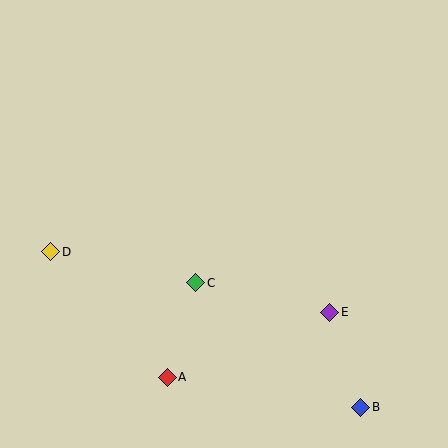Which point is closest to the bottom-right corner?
Point B is closest to the bottom-right corner.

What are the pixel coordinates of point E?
Point E is at (330, 312).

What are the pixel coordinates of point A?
Point A is at (167, 377).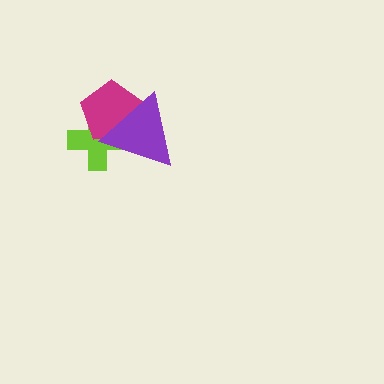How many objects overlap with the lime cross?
2 objects overlap with the lime cross.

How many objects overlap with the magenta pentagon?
2 objects overlap with the magenta pentagon.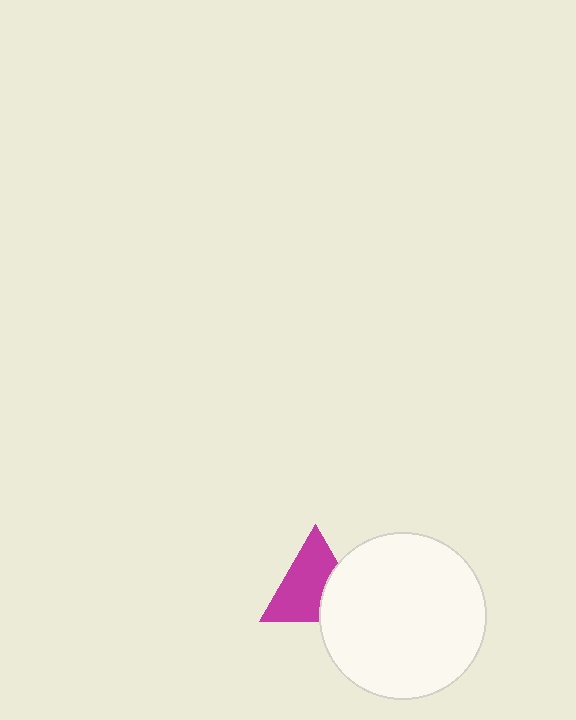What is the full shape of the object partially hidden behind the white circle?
The partially hidden object is a magenta triangle.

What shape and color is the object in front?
The object in front is a white circle.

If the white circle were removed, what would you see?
You would see the complete magenta triangle.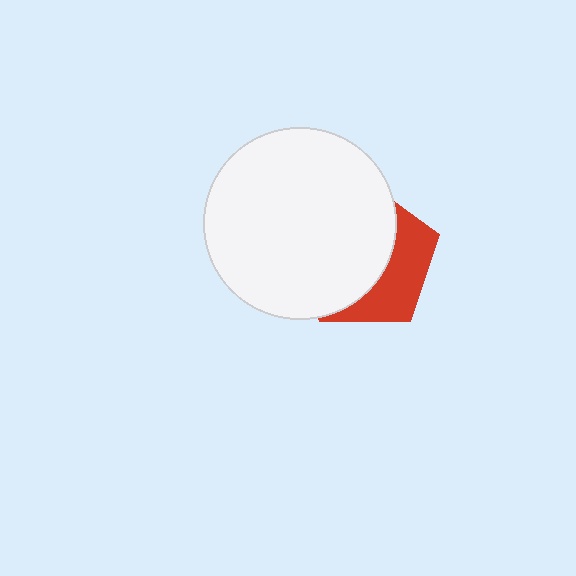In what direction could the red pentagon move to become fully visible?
The red pentagon could move right. That would shift it out from behind the white circle entirely.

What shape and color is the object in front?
The object in front is a white circle.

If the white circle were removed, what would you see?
You would see the complete red pentagon.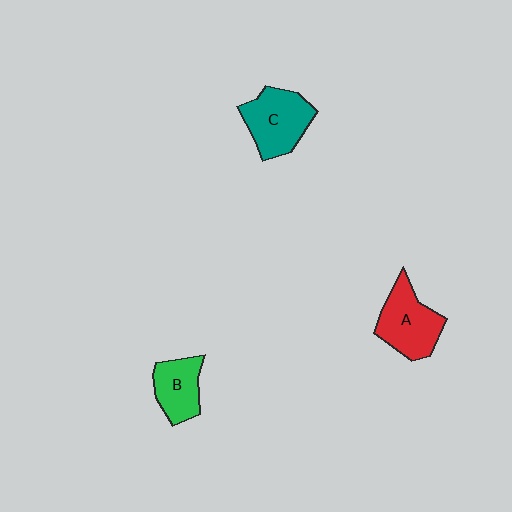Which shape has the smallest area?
Shape B (green).